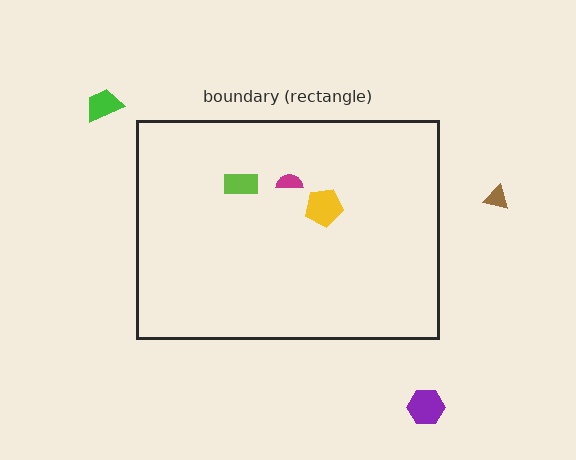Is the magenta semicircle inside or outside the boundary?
Inside.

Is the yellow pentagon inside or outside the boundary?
Inside.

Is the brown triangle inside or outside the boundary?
Outside.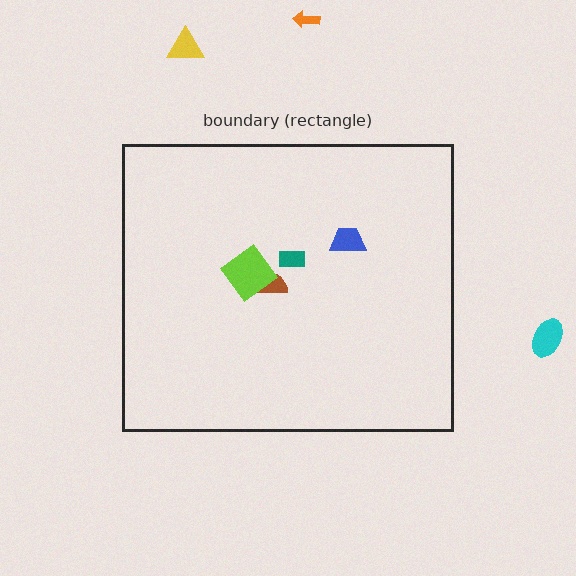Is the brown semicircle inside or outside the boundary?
Inside.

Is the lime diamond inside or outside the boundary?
Inside.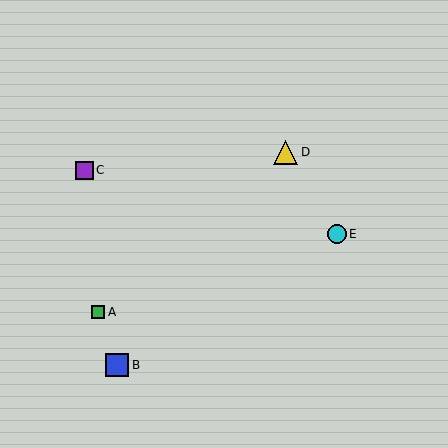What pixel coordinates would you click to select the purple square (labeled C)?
Click at (85, 170) to select the purple square C.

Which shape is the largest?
The yellow triangle (labeled D) is the largest.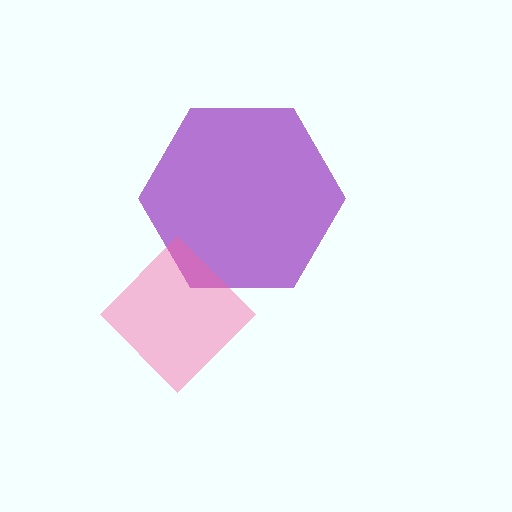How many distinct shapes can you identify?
There are 2 distinct shapes: a purple hexagon, a pink diamond.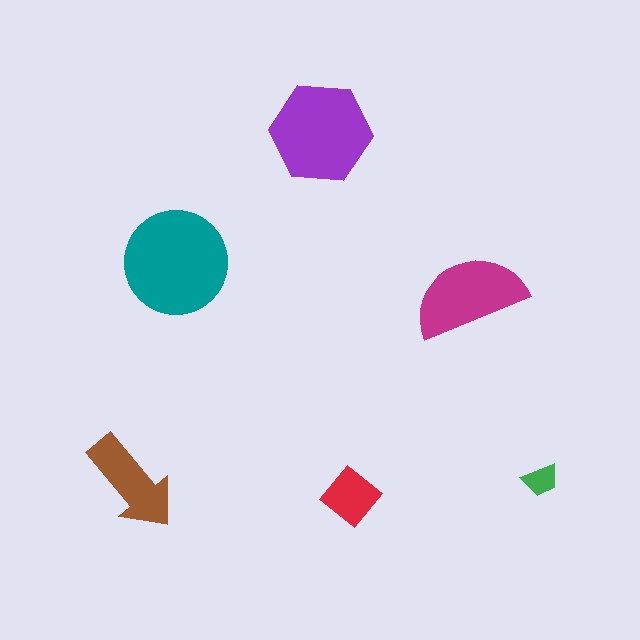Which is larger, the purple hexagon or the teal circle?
The teal circle.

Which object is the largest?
The teal circle.